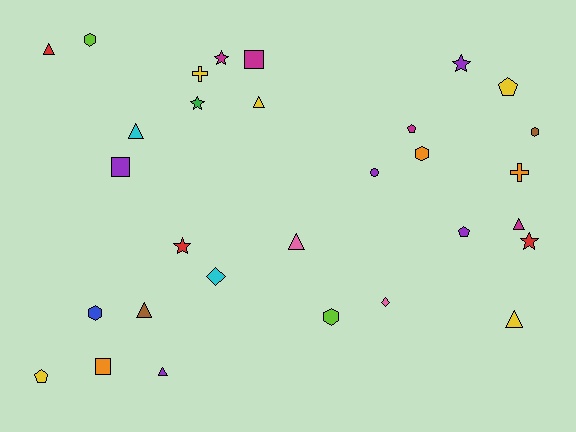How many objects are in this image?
There are 30 objects.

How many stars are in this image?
There are 5 stars.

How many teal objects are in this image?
There are no teal objects.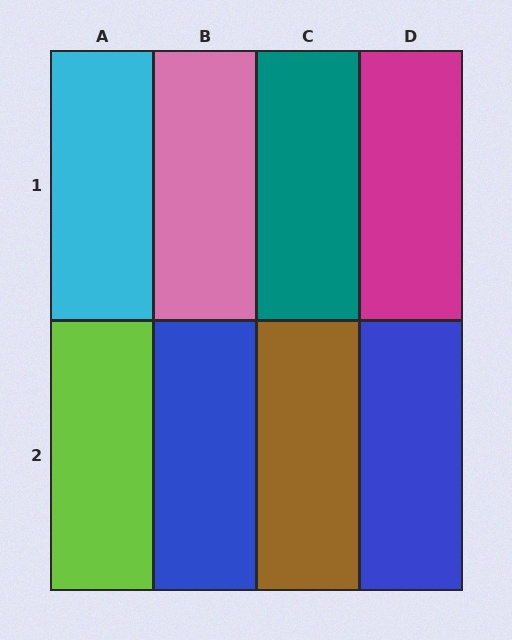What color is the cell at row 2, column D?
Blue.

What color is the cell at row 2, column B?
Blue.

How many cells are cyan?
1 cell is cyan.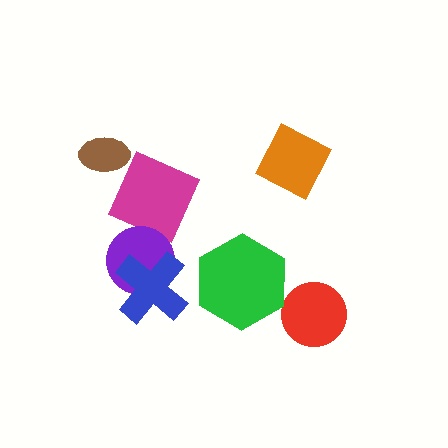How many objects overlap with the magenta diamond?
2 objects overlap with the magenta diamond.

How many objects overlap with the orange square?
0 objects overlap with the orange square.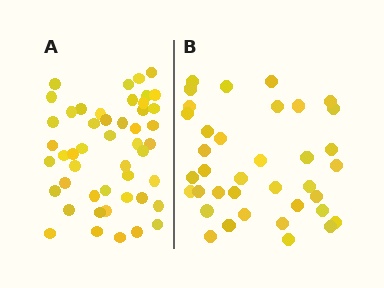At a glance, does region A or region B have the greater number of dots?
Region A (the left region) has more dots.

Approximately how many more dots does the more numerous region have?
Region A has roughly 12 or so more dots than region B.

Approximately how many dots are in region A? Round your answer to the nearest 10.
About 50 dots. (The exact count is 48, which rounds to 50.)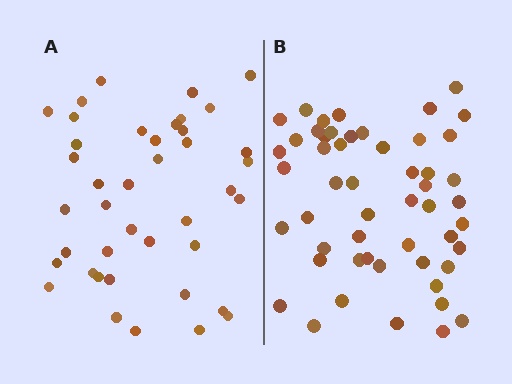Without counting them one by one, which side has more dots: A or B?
Region B (the right region) has more dots.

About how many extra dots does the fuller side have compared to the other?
Region B has roughly 12 or so more dots than region A.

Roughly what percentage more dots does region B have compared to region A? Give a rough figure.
About 25% more.